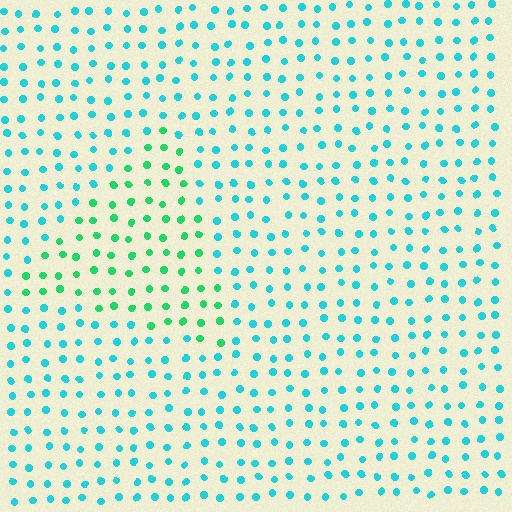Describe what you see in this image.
The image is filled with small cyan elements in a uniform arrangement. A triangle-shaped region is visible where the elements are tinted to a slightly different hue, forming a subtle color boundary.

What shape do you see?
I see a triangle.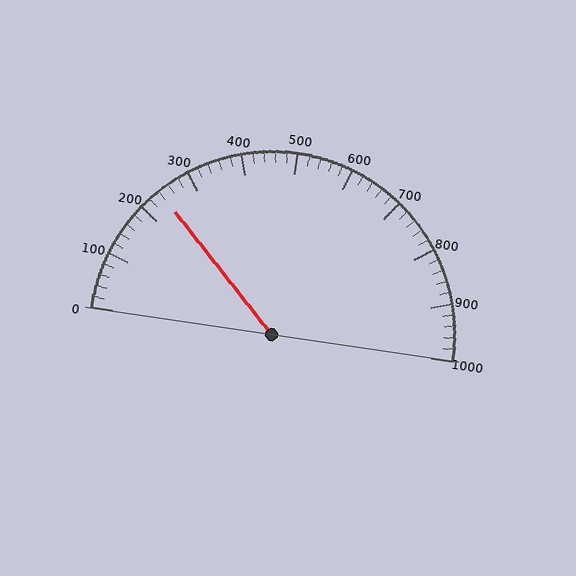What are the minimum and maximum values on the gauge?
The gauge ranges from 0 to 1000.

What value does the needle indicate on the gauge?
The needle indicates approximately 240.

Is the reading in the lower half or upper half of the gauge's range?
The reading is in the lower half of the range (0 to 1000).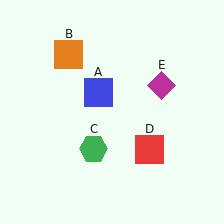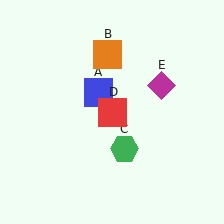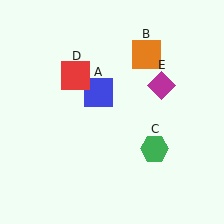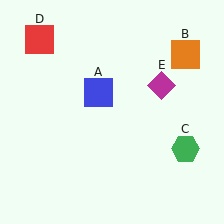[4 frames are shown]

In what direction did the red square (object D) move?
The red square (object D) moved up and to the left.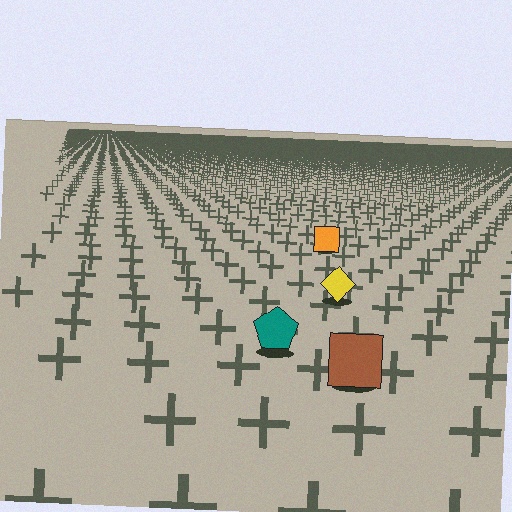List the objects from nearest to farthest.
From nearest to farthest: the brown square, the teal pentagon, the yellow diamond, the orange square.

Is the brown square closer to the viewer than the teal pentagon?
Yes. The brown square is closer — you can tell from the texture gradient: the ground texture is coarser near it.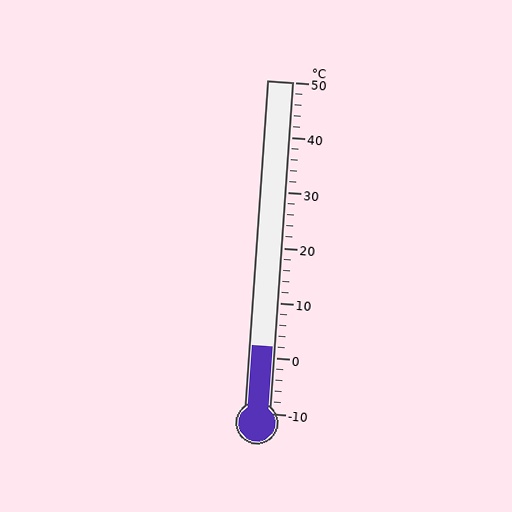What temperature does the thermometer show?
The thermometer shows approximately 2°C.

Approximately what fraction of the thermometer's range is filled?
The thermometer is filled to approximately 20% of its range.